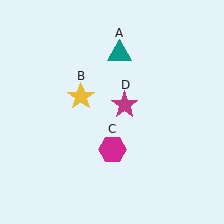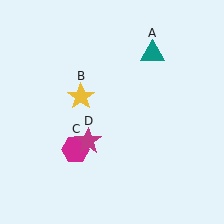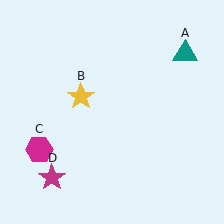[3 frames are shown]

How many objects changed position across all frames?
3 objects changed position: teal triangle (object A), magenta hexagon (object C), magenta star (object D).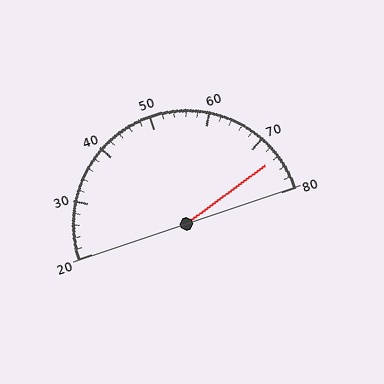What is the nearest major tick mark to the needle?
The nearest major tick mark is 70.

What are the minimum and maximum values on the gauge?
The gauge ranges from 20 to 80.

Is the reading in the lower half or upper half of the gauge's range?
The reading is in the upper half of the range (20 to 80).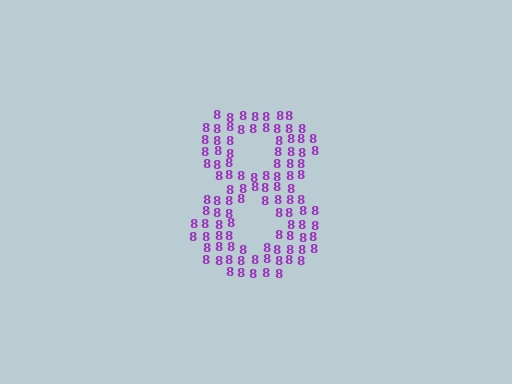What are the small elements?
The small elements are digit 8's.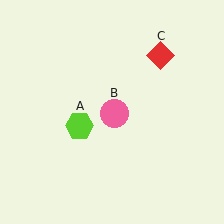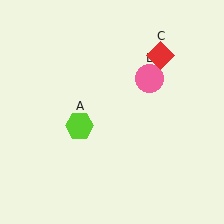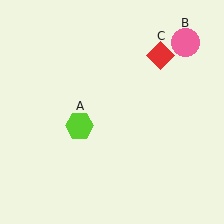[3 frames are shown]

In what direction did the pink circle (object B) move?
The pink circle (object B) moved up and to the right.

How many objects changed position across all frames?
1 object changed position: pink circle (object B).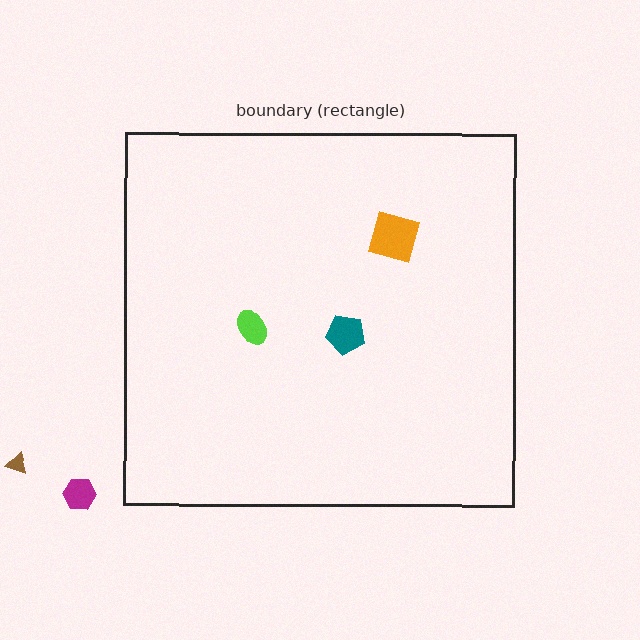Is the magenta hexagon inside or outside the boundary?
Outside.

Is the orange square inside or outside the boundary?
Inside.